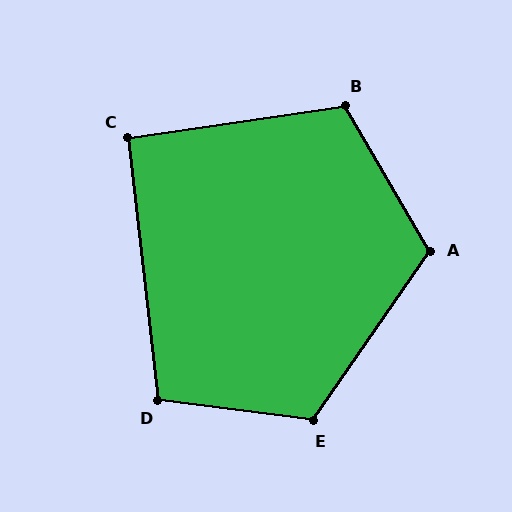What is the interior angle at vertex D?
Approximately 104 degrees (obtuse).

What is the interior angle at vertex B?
Approximately 112 degrees (obtuse).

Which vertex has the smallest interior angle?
C, at approximately 92 degrees.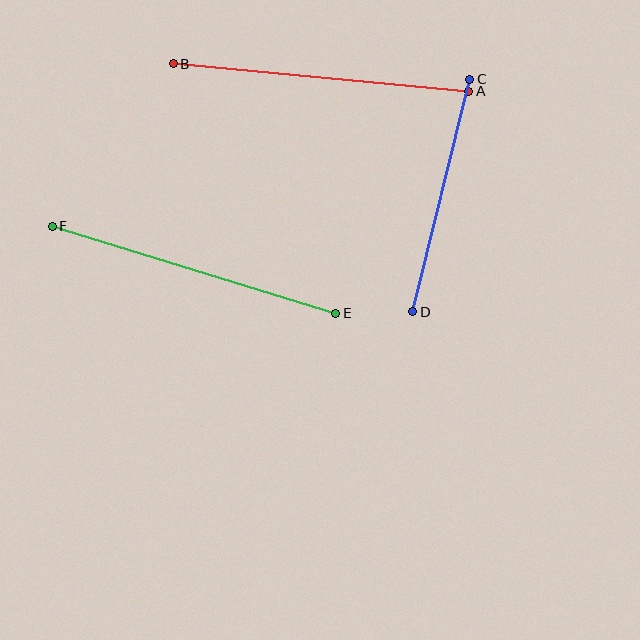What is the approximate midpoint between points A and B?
The midpoint is at approximately (321, 78) pixels.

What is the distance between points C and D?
The distance is approximately 240 pixels.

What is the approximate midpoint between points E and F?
The midpoint is at approximately (194, 270) pixels.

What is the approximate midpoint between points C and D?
The midpoint is at approximately (441, 196) pixels.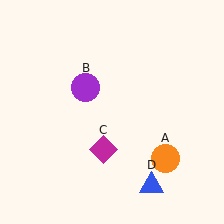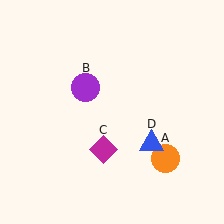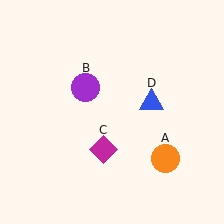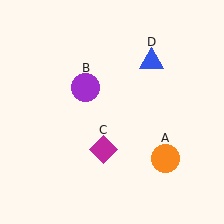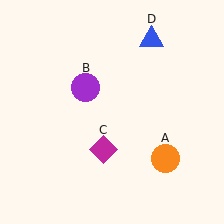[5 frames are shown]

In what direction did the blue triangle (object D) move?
The blue triangle (object D) moved up.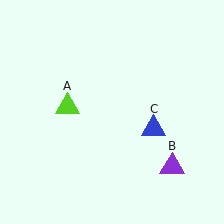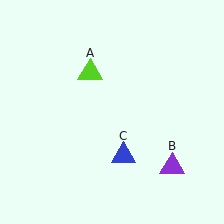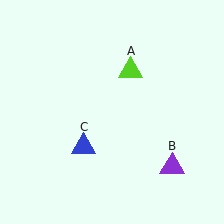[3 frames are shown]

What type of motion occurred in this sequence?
The lime triangle (object A), blue triangle (object C) rotated clockwise around the center of the scene.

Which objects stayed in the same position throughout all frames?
Purple triangle (object B) remained stationary.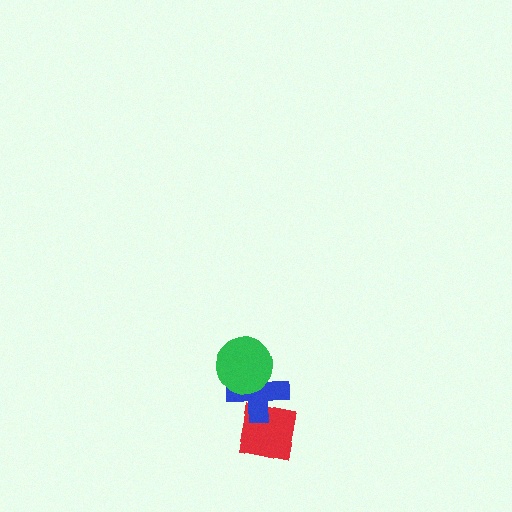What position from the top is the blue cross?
The blue cross is 2nd from the top.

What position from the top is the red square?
The red square is 3rd from the top.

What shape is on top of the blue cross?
The green circle is on top of the blue cross.